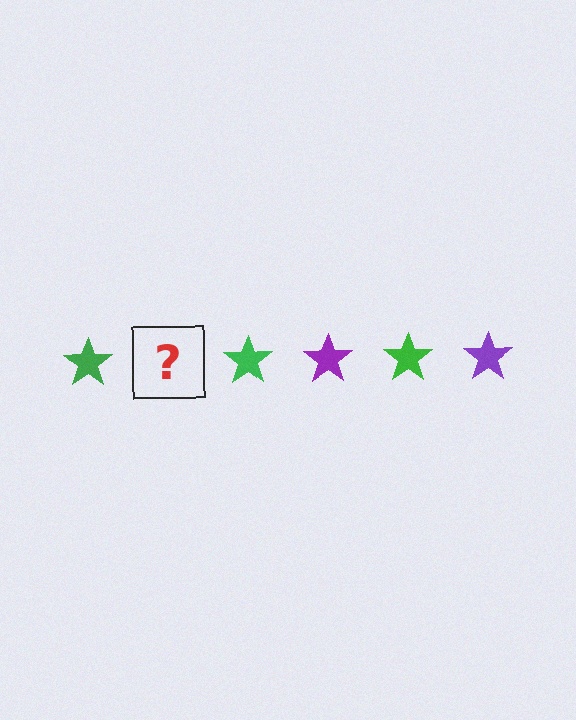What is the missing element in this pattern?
The missing element is a purple star.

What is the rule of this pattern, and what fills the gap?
The rule is that the pattern cycles through green, purple stars. The gap should be filled with a purple star.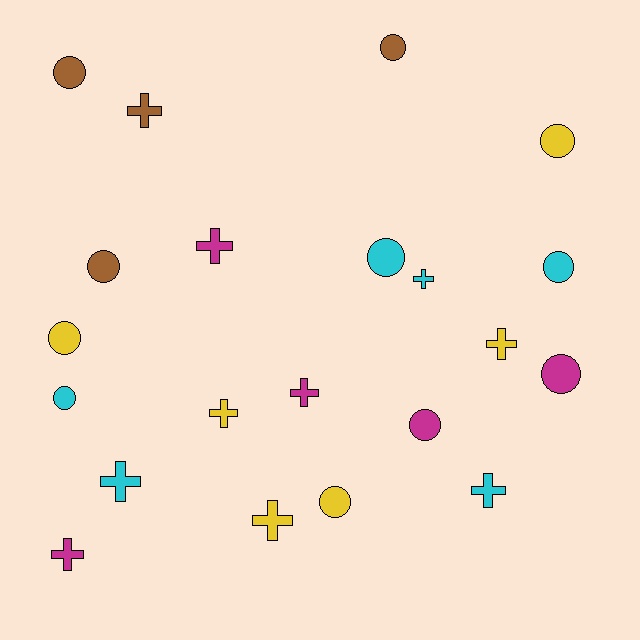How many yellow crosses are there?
There are 3 yellow crosses.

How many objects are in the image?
There are 21 objects.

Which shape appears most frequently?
Circle, with 11 objects.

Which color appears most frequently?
Cyan, with 6 objects.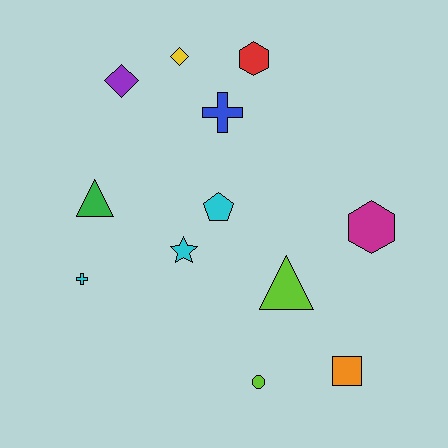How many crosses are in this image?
There are 2 crosses.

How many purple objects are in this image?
There is 1 purple object.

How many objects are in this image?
There are 12 objects.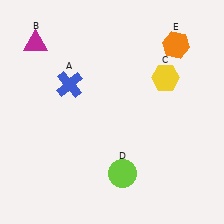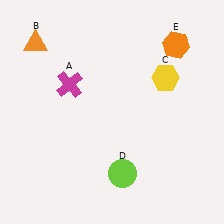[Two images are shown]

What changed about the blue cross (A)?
In Image 1, A is blue. In Image 2, it changed to magenta.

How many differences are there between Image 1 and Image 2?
There are 2 differences between the two images.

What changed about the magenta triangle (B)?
In Image 1, B is magenta. In Image 2, it changed to orange.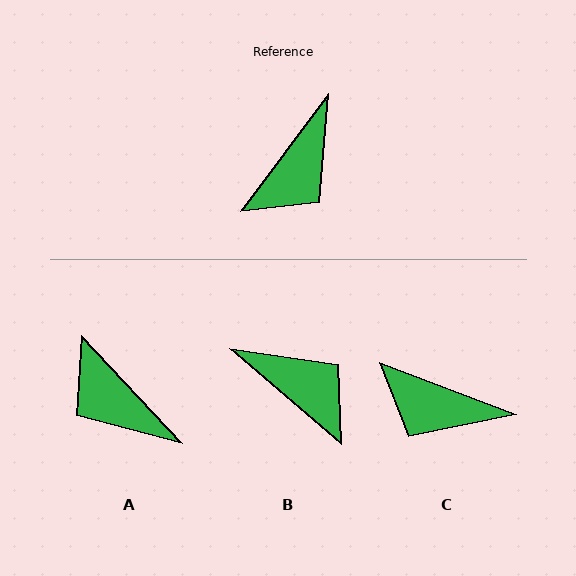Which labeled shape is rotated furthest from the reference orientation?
A, about 100 degrees away.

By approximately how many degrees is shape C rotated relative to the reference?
Approximately 74 degrees clockwise.